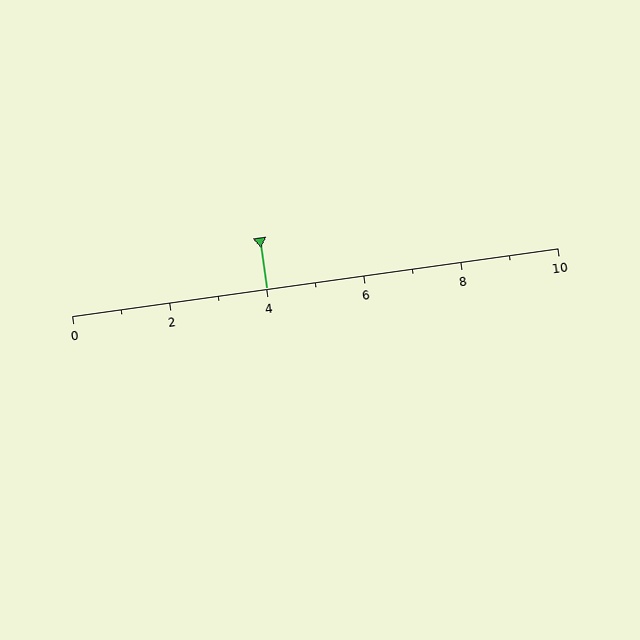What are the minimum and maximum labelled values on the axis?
The axis runs from 0 to 10.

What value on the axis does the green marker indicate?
The marker indicates approximately 4.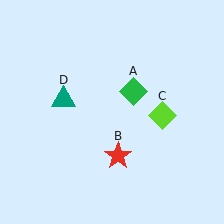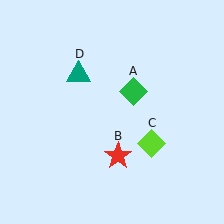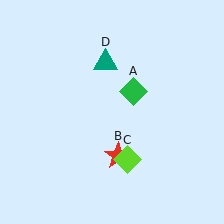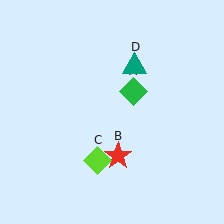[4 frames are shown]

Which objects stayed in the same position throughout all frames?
Green diamond (object A) and red star (object B) remained stationary.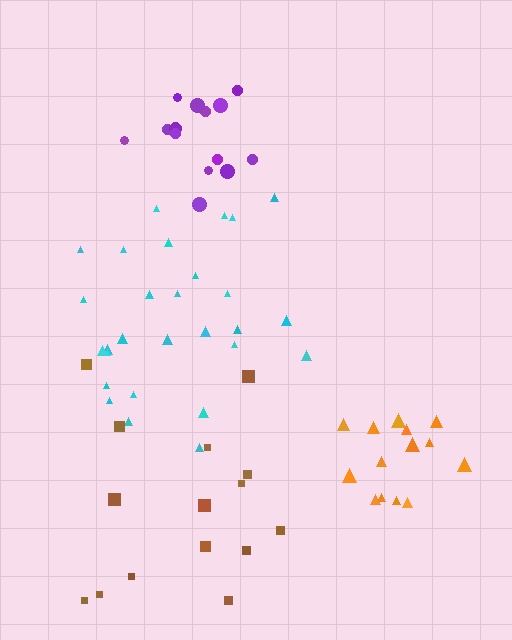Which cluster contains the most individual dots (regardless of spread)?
Cyan (28).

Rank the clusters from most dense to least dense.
orange, purple, cyan, brown.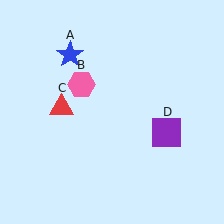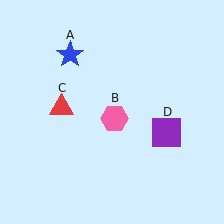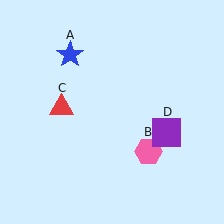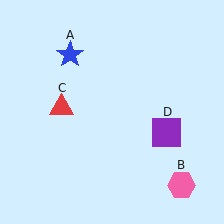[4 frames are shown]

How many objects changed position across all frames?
1 object changed position: pink hexagon (object B).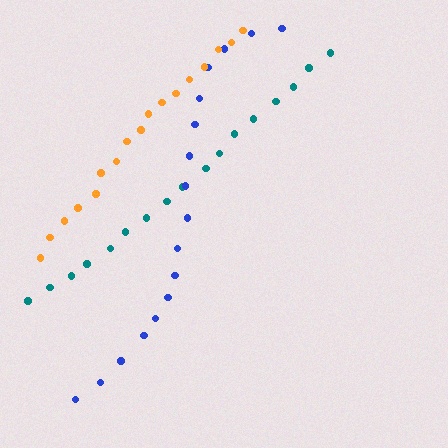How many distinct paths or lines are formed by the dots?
There are 3 distinct paths.